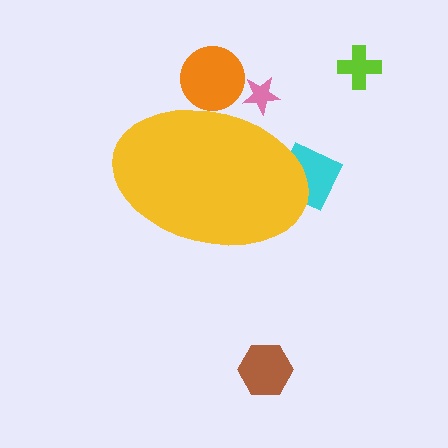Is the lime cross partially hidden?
No, the lime cross is fully visible.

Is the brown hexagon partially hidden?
No, the brown hexagon is fully visible.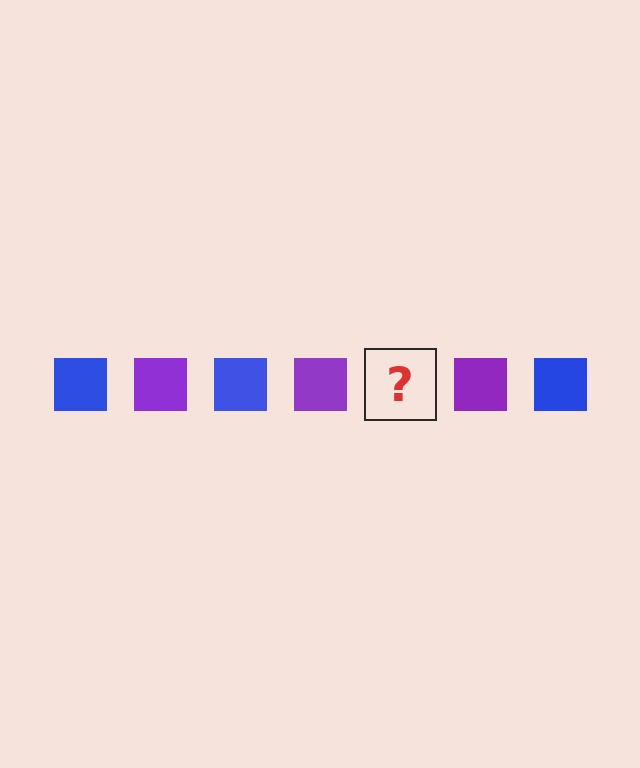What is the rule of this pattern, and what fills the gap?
The rule is that the pattern cycles through blue, purple squares. The gap should be filled with a blue square.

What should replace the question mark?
The question mark should be replaced with a blue square.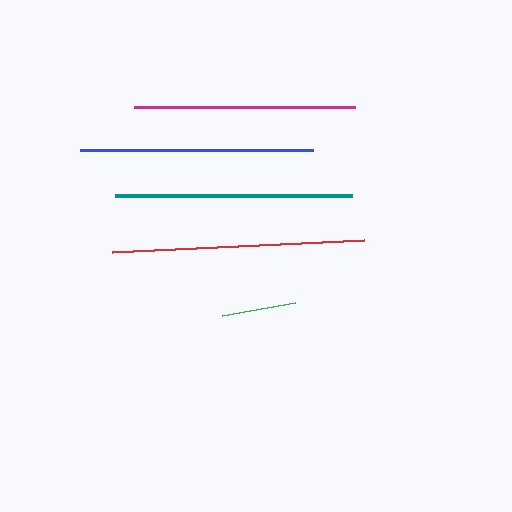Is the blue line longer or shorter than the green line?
The blue line is longer than the green line.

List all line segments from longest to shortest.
From longest to shortest: red, teal, blue, magenta, green.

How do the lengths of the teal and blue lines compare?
The teal and blue lines are approximately the same length.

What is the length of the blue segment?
The blue segment is approximately 233 pixels long.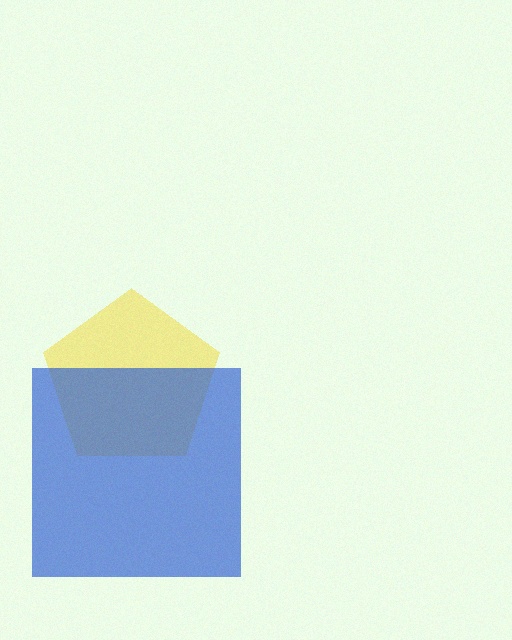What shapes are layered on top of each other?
The layered shapes are: a yellow pentagon, a blue square.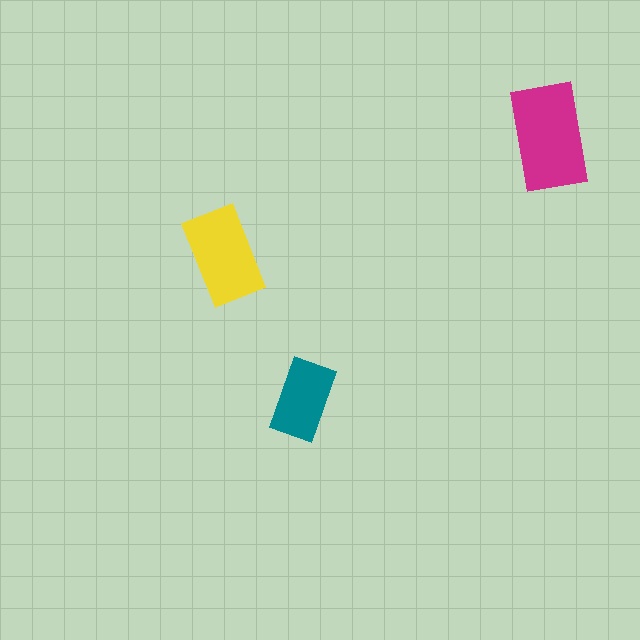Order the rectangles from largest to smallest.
the magenta one, the yellow one, the teal one.